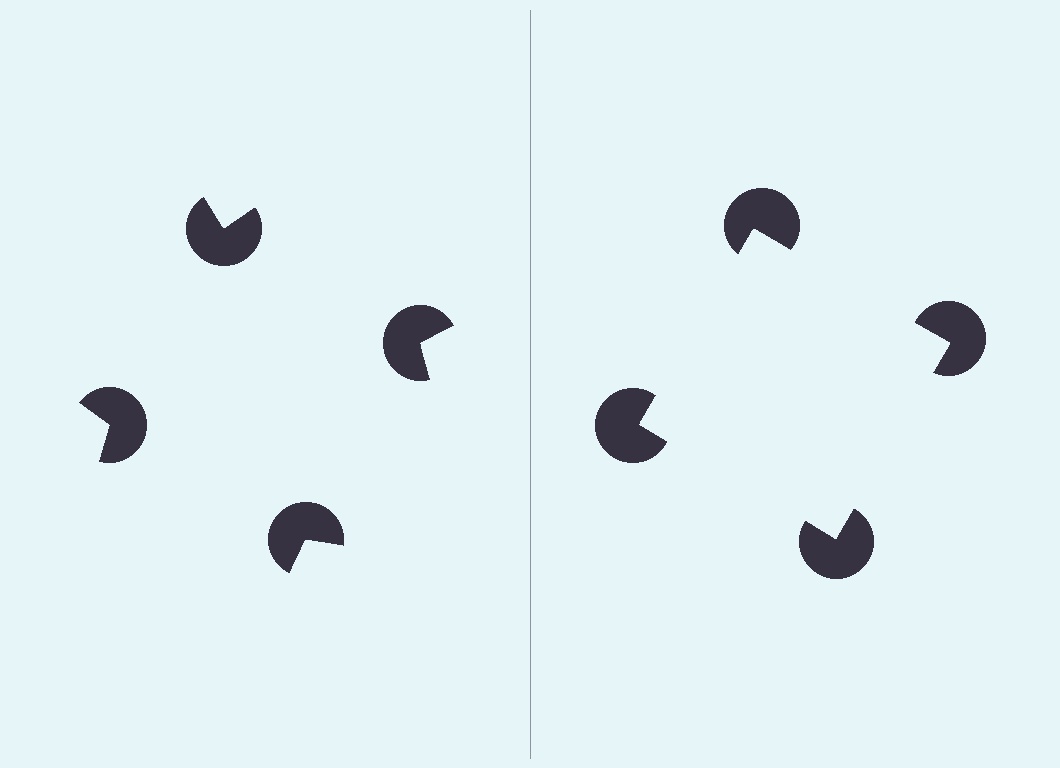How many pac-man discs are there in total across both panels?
8 — 4 on each side.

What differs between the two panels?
The pac-man discs are positioned identically on both sides; only the wedge orientations differ. On the right they align to a square; on the left they are misaligned.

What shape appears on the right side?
An illusory square.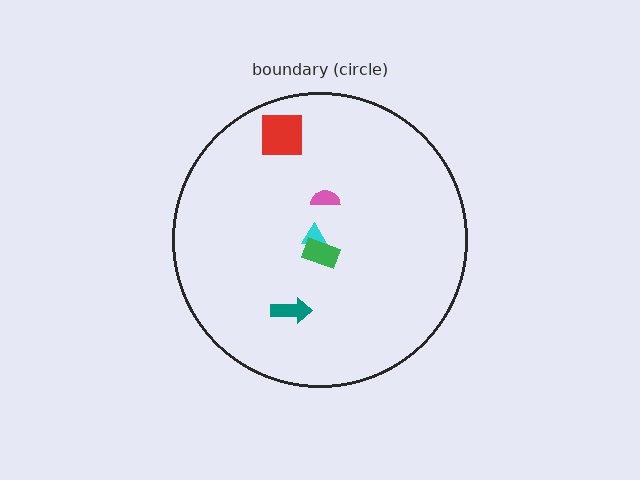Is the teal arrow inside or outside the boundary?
Inside.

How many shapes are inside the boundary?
5 inside, 0 outside.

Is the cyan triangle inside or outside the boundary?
Inside.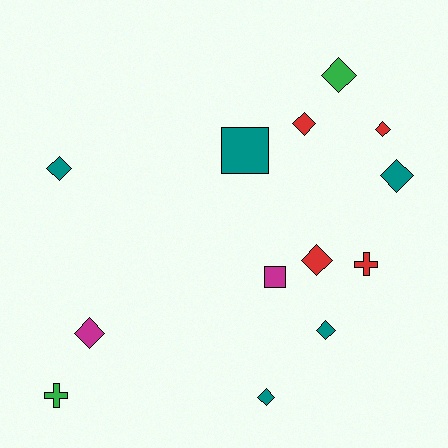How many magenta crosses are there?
There are no magenta crosses.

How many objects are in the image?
There are 13 objects.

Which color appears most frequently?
Teal, with 5 objects.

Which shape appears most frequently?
Diamond, with 9 objects.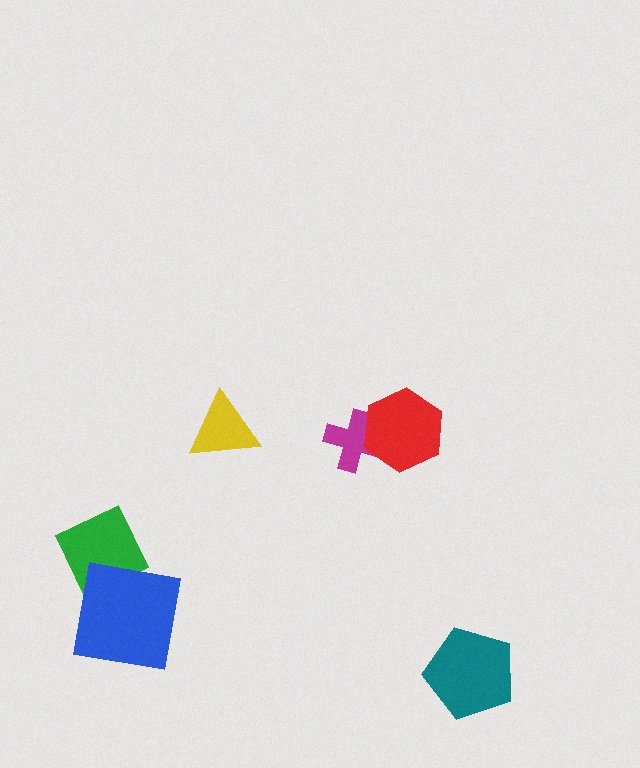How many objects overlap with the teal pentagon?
0 objects overlap with the teal pentagon.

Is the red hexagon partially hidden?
No, no other shape covers it.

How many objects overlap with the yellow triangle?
0 objects overlap with the yellow triangle.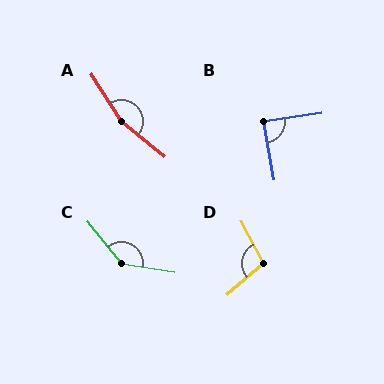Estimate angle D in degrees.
Approximately 103 degrees.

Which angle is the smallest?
B, at approximately 88 degrees.